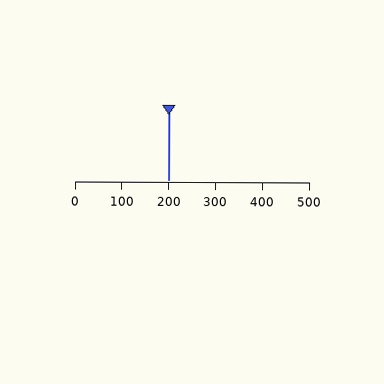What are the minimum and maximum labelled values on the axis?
The axis runs from 0 to 500.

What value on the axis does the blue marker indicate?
The marker indicates approximately 200.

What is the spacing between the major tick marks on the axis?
The major ticks are spaced 100 apart.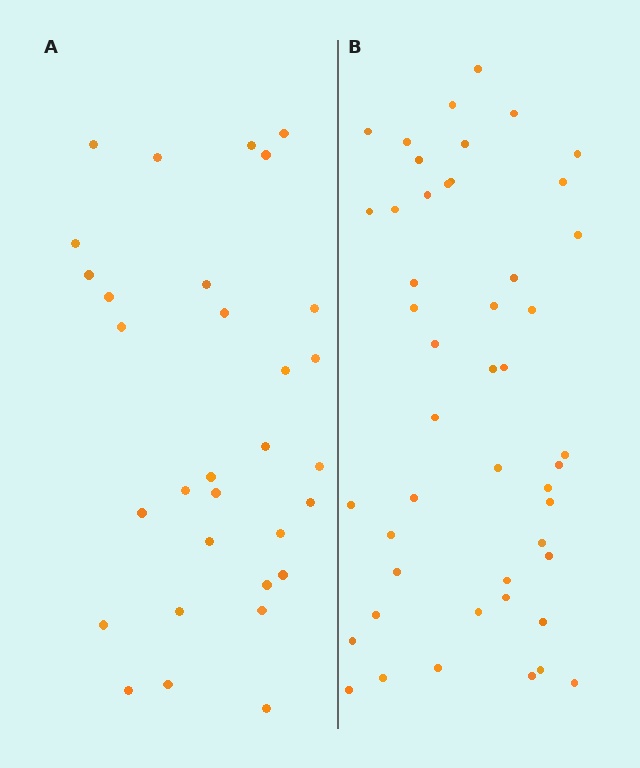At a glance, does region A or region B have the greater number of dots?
Region B (the right region) has more dots.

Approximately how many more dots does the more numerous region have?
Region B has approximately 15 more dots than region A.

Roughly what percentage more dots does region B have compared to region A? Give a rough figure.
About 50% more.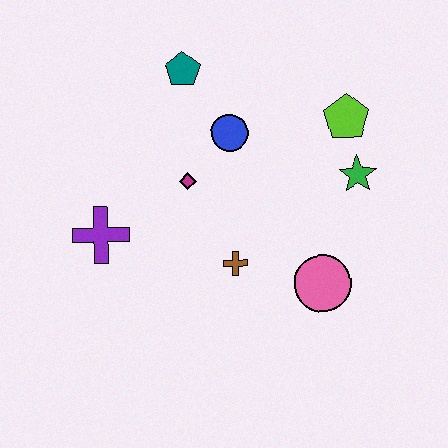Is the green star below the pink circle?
No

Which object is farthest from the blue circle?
The pink circle is farthest from the blue circle.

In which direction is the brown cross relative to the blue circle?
The brown cross is below the blue circle.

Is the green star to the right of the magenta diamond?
Yes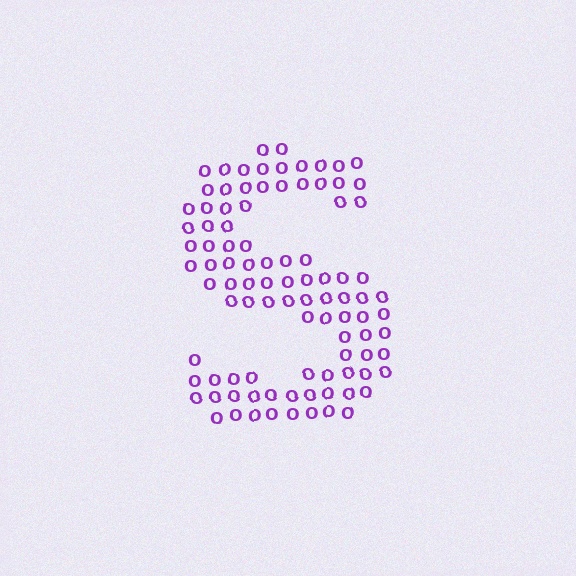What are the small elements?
The small elements are letter O's.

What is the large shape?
The large shape is the letter S.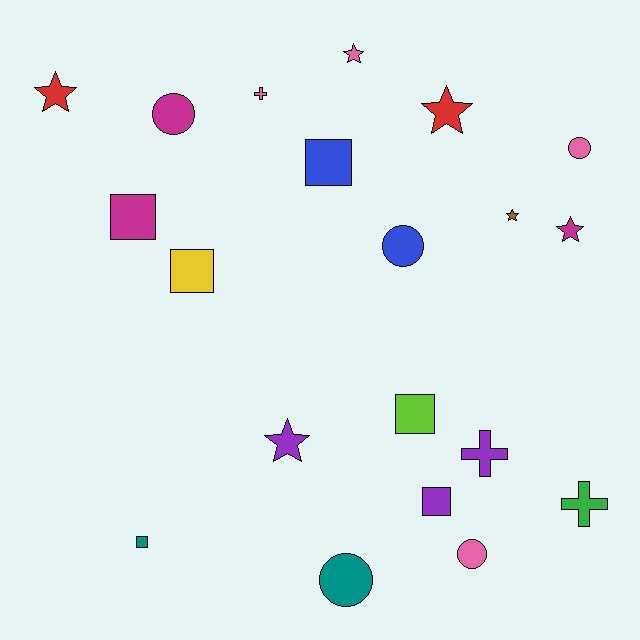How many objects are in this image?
There are 20 objects.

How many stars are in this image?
There are 6 stars.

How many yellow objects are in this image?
There is 1 yellow object.